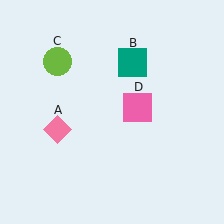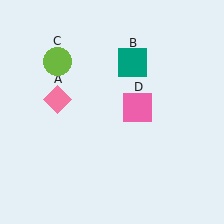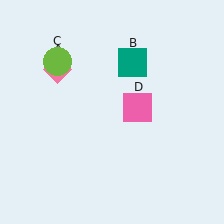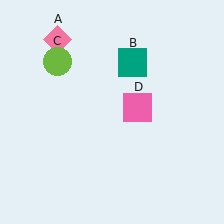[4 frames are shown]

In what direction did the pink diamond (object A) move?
The pink diamond (object A) moved up.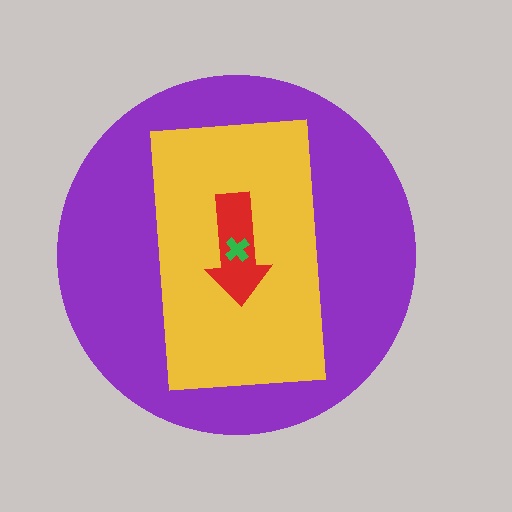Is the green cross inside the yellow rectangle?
Yes.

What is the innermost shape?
The green cross.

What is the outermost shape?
The purple circle.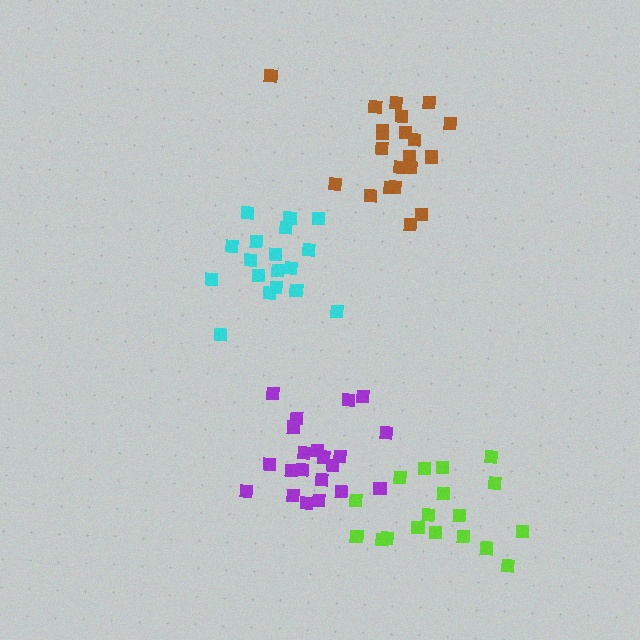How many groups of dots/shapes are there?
There are 4 groups.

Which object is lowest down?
The lime cluster is bottommost.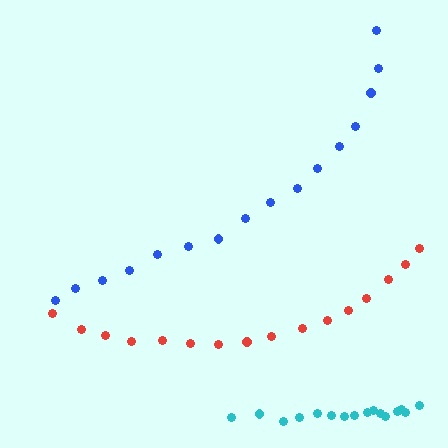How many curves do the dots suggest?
There are 3 distinct paths.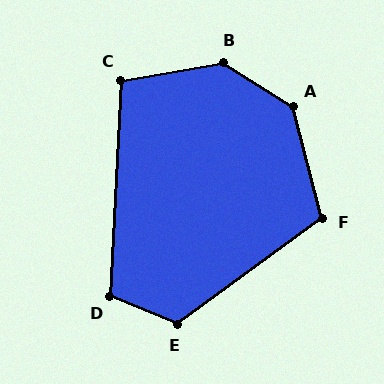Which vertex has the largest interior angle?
B, at approximately 139 degrees.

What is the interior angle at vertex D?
Approximately 109 degrees (obtuse).